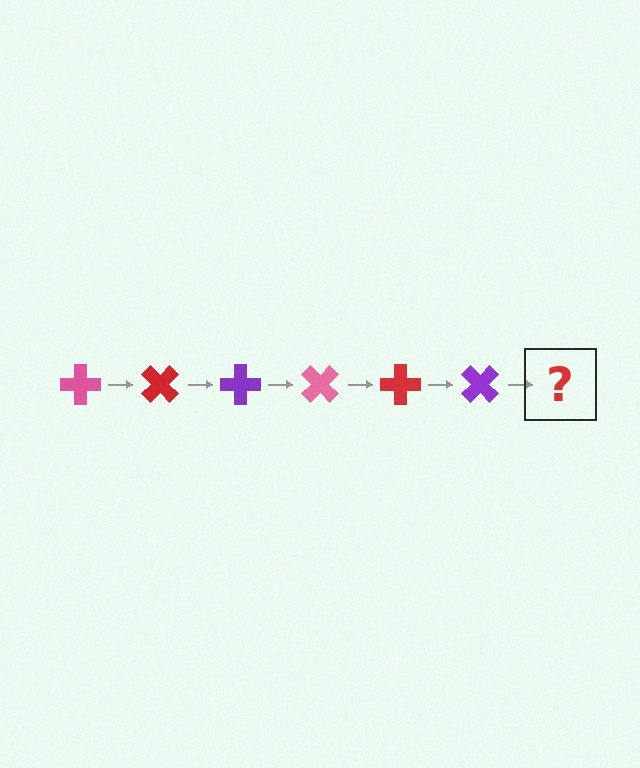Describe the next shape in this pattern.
It should be a pink cross, rotated 270 degrees from the start.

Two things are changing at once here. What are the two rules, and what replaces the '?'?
The two rules are that it rotates 45 degrees each step and the color cycles through pink, red, and purple. The '?' should be a pink cross, rotated 270 degrees from the start.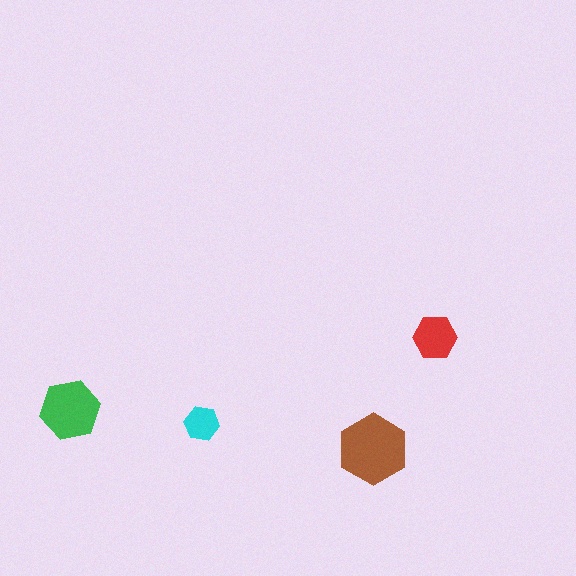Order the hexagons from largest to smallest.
the brown one, the green one, the red one, the cyan one.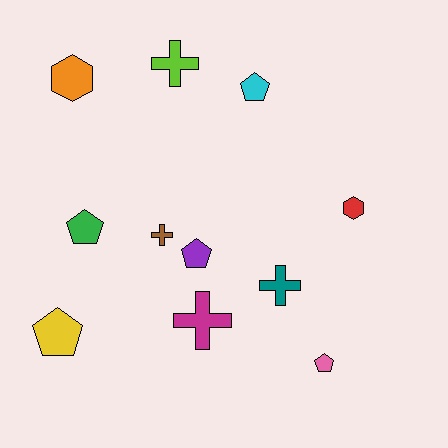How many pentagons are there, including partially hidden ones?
There are 5 pentagons.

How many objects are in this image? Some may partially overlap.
There are 11 objects.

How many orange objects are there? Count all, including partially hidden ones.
There is 1 orange object.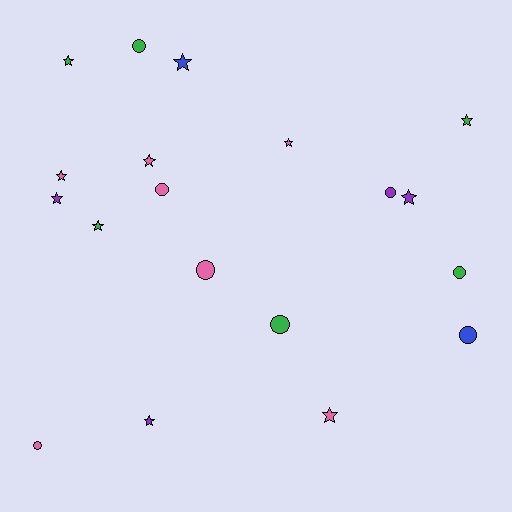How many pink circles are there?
There are 3 pink circles.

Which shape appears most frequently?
Star, with 11 objects.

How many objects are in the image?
There are 19 objects.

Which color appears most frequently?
Pink, with 7 objects.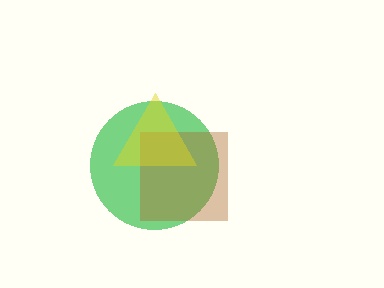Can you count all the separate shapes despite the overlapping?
Yes, there are 3 separate shapes.